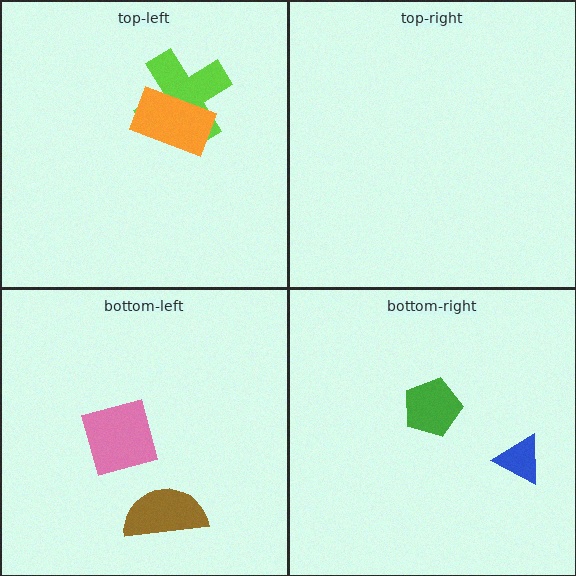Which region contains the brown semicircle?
The bottom-left region.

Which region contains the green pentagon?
The bottom-right region.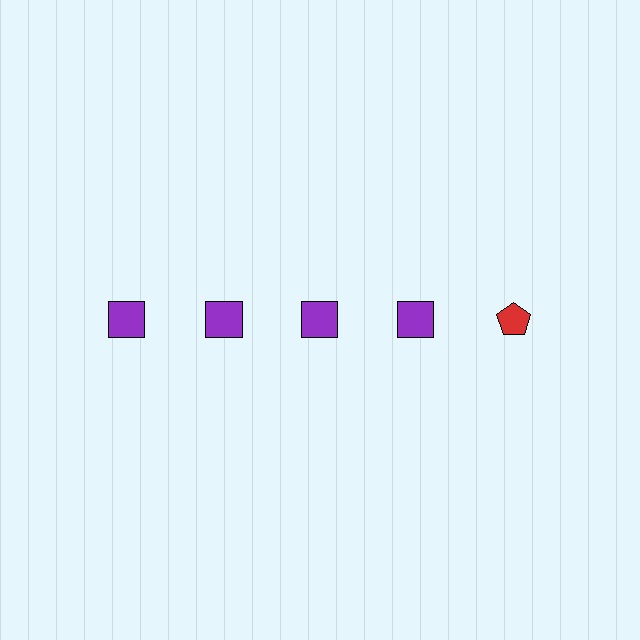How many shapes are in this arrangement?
There are 5 shapes arranged in a grid pattern.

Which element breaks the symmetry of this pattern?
The red pentagon in the top row, rightmost column breaks the symmetry. All other shapes are purple squares.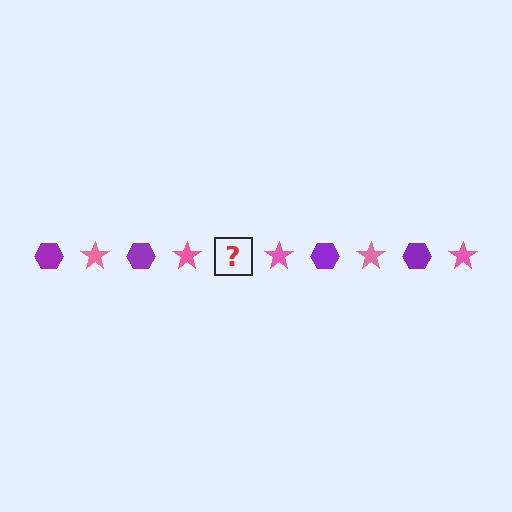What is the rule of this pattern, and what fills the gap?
The rule is that the pattern alternates between purple hexagon and pink star. The gap should be filled with a purple hexagon.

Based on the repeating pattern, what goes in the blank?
The blank should be a purple hexagon.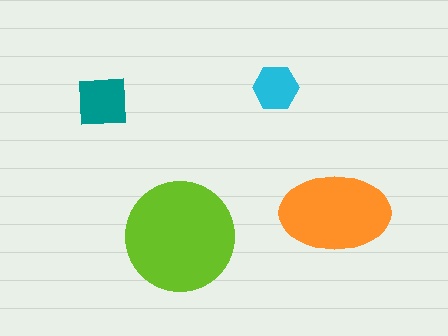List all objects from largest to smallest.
The lime circle, the orange ellipse, the teal square, the cyan hexagon.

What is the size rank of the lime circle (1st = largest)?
1st.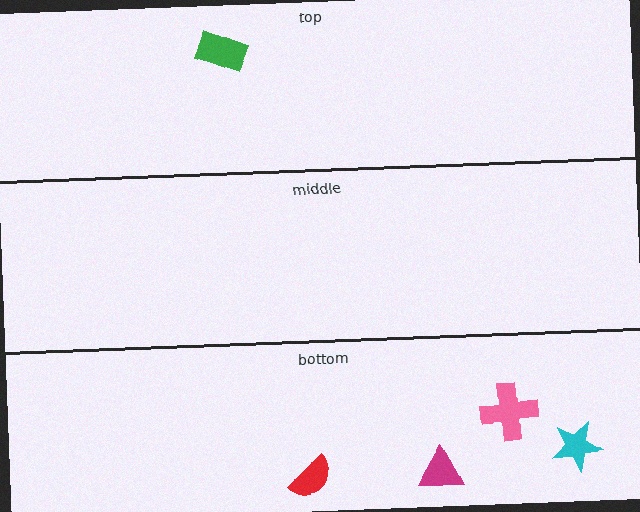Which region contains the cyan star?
The bottom region.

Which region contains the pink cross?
The bottom region.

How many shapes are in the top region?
1.